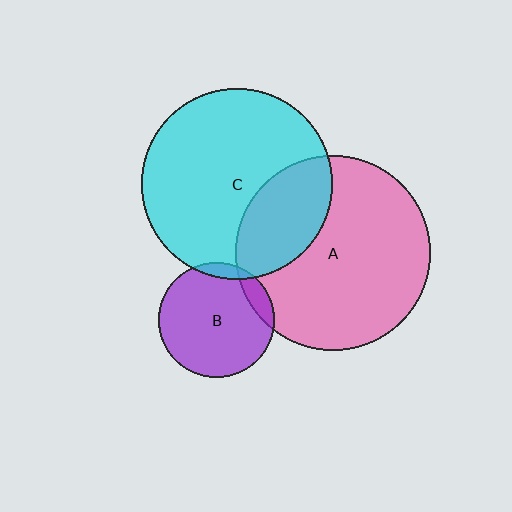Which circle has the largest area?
Circle A (pink).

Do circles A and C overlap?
Yes.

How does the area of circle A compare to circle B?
Approximately 2.8 times.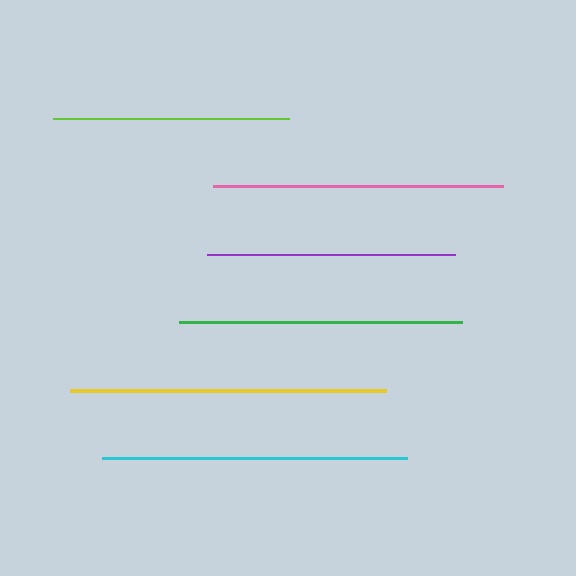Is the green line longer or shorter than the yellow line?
The yellow line is longer than the green line.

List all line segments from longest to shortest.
From longest to shortest: yellow, cyan, pink, green, purple, lime.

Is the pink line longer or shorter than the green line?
The pink line is longer than the green line.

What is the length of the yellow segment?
The yellow segment is approximately 316 pixels long.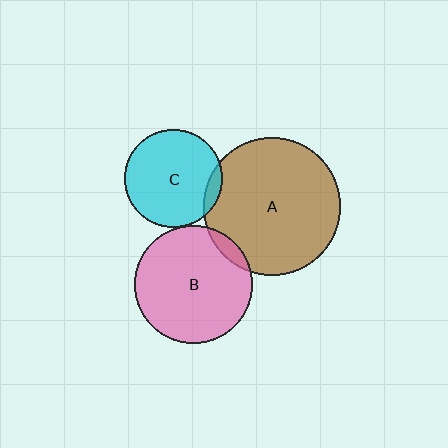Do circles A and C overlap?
Yes.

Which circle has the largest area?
Circle A (brown).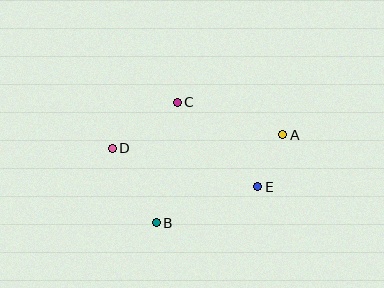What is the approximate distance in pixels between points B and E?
The distance between B and E is approximately 107 pixels.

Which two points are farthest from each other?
Points A and D are farthest from each other.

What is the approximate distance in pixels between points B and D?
The distance between B and D is approximately 87 pixels.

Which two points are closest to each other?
Points A and E are closest to each other.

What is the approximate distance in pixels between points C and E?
The distance between C and E is approximately 117 pixels.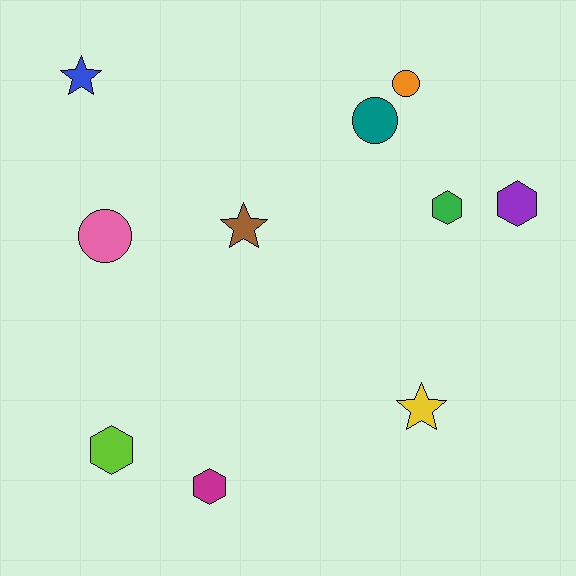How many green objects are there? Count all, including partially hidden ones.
There is 1 green object.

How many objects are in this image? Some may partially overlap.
There are 10 objects.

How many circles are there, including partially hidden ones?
There are 3 circles.